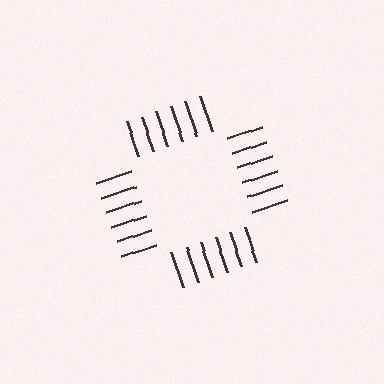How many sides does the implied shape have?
4 sides — the line-ends trace a square.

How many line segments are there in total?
24 — 6 along each of the 4 edges.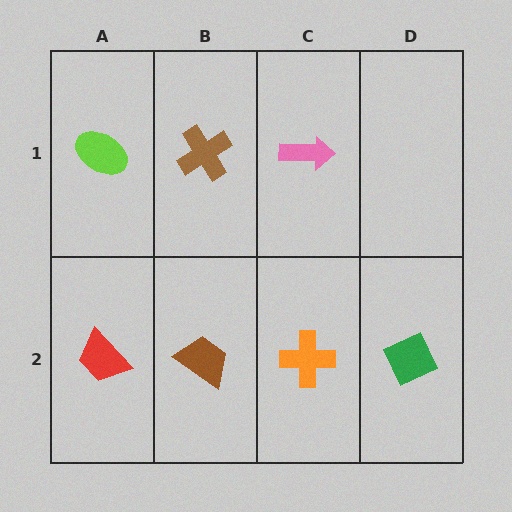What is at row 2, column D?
A green diamond.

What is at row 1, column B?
A brown cross.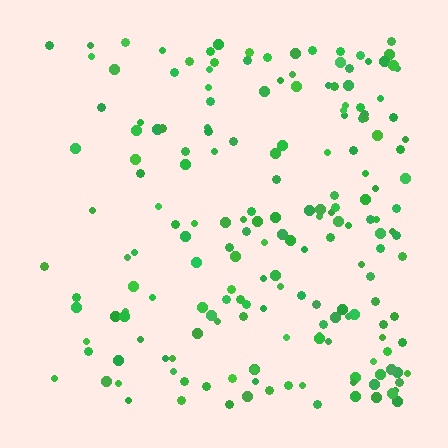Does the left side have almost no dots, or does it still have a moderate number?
Still a moderate number, just noticeably fewer than the right.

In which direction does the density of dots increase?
From left to right, with the right side densest.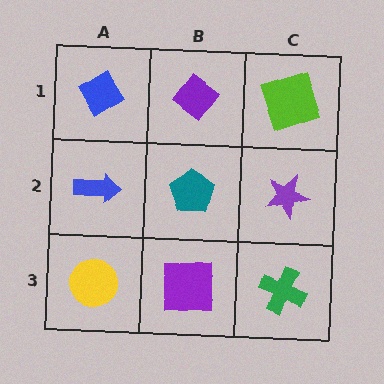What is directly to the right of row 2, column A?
A teal pentagon.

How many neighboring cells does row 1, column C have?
2.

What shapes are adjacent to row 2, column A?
A blue diamond (row 1, column A), a yellow circle (row 3, column A), a teal pentagon (row 2, column B).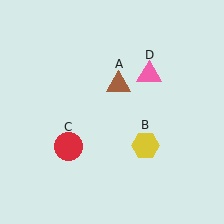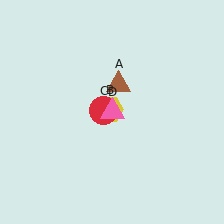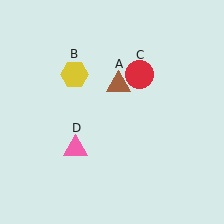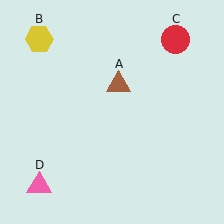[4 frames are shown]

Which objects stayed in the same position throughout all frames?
Brown triangle (object A) remained stationary.